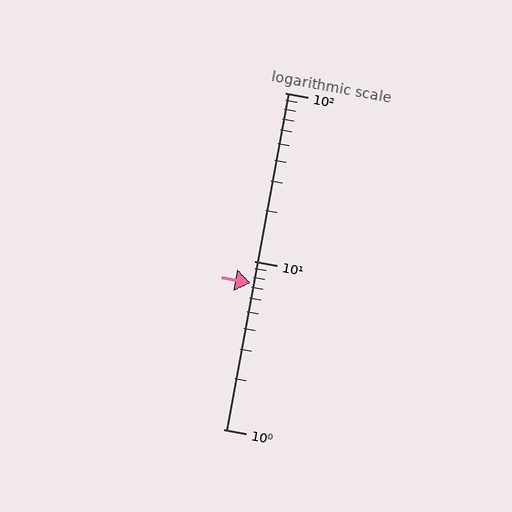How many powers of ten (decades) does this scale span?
The scale spans 2 decades, from 1 to 100.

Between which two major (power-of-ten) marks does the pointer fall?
The pointer is between 1 and 10.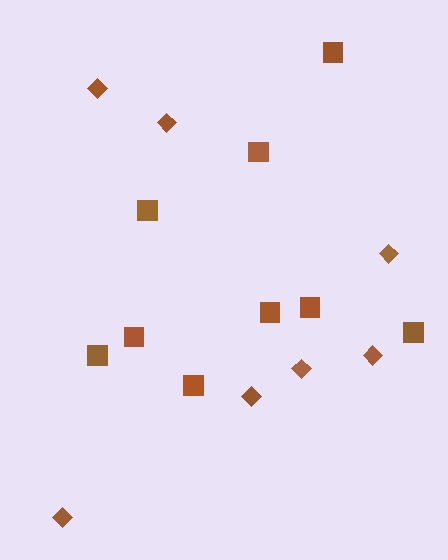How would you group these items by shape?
There are 2 groups: one group of squares (9) and one group of diamonds (7).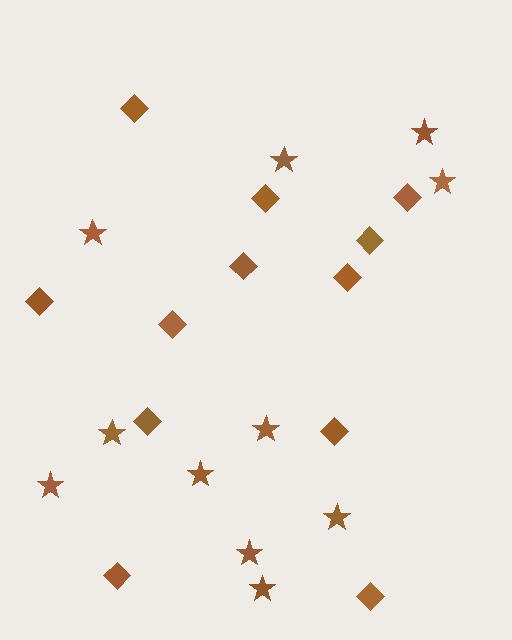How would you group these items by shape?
There are 2 groups: one group of stars (11) and one group of diamonds (12).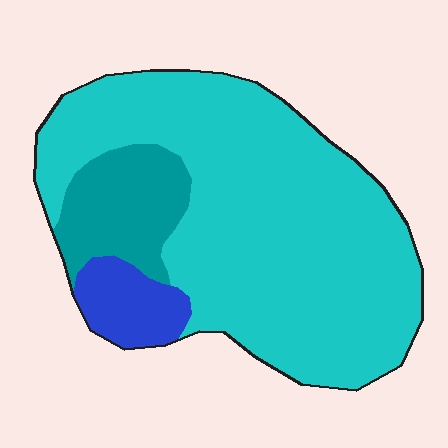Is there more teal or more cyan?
Cyan.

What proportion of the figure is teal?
Teal takes up about one sixth (1/6) of the figure.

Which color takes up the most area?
Cyan, at roughly 75%.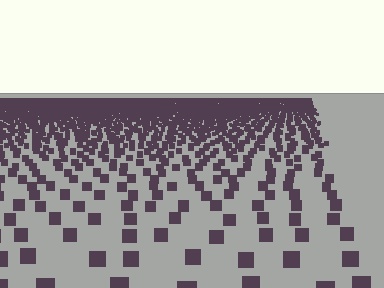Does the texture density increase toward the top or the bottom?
Density increases toward the top.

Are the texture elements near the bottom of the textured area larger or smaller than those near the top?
Larger. Near the bottom, elements are closer to the viewer and appear at a bigger on-screen size.